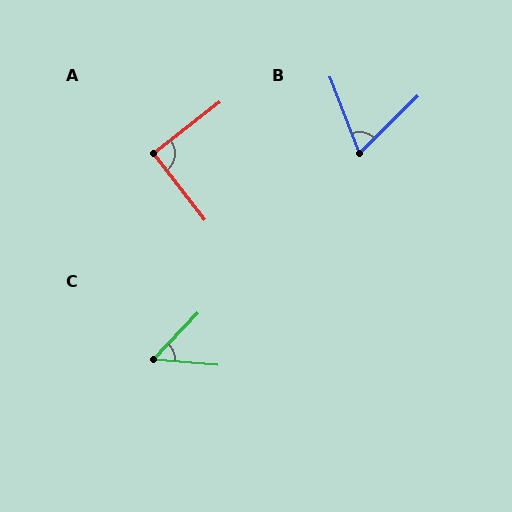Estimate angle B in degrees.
Approximately 67 degrees.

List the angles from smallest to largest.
C (51°), B (67°), A (90°).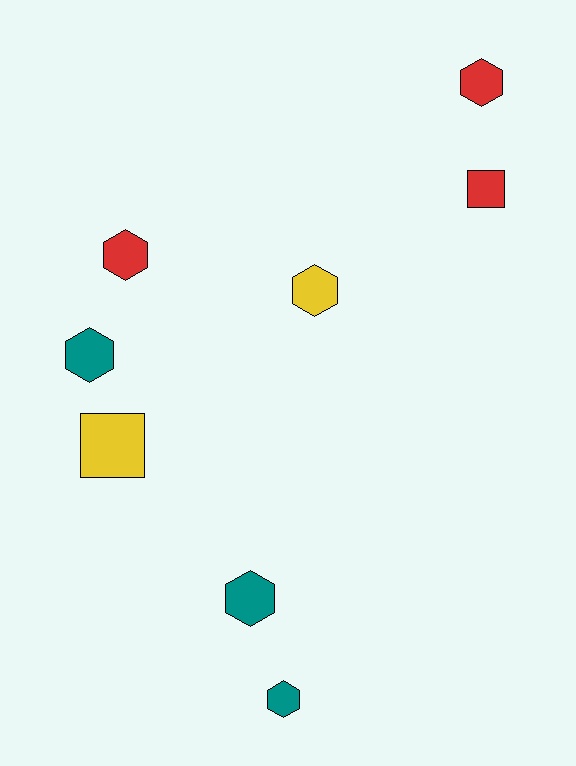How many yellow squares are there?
There is 1 yellow square.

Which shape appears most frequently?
Hexagon, with 6 objects.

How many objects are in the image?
There are 8 objects.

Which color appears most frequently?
Teal, with 3 objects.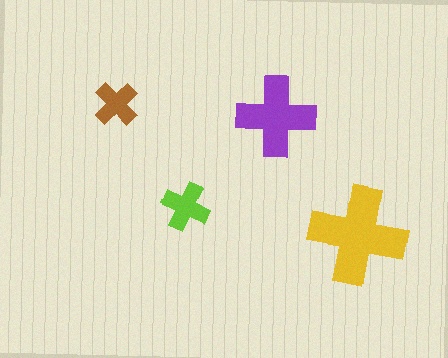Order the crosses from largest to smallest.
the yellow one, the purple one, the lime one, the brown one.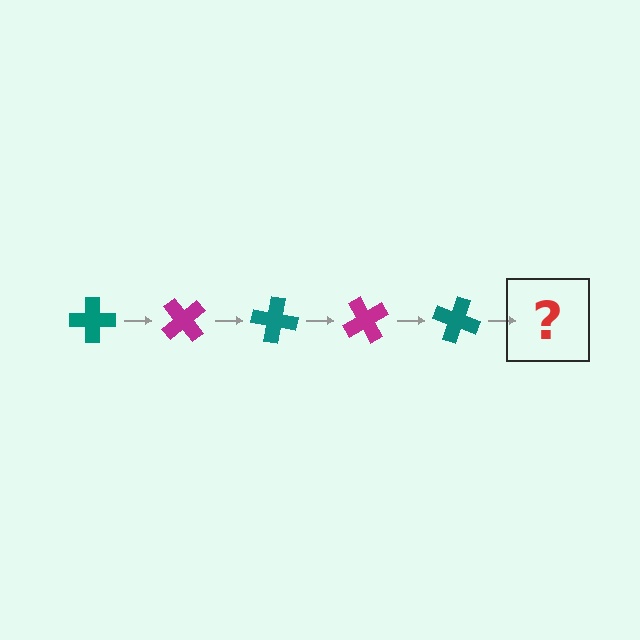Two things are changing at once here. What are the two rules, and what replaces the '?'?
The two rules are that it rotates 50 degrees each step and the color cycles through teal and magenta. The '?' should be a magenta cross, rotated 250 degrees from the start.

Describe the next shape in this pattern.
It should be a magenta cross, rotated 250 degrees from the start.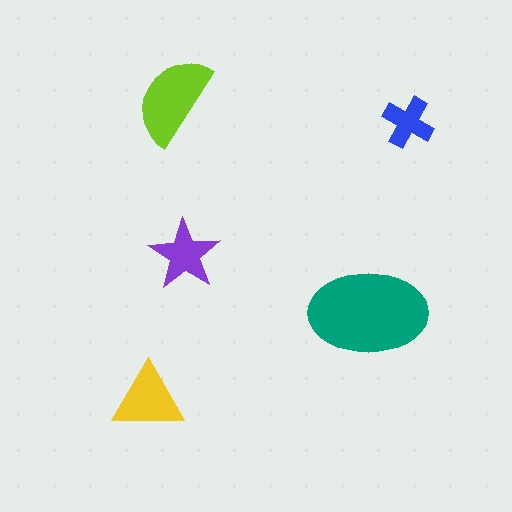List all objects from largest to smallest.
The teal ellipse, the lime semicircle, the yellow triangle, the purple star, the blue cross.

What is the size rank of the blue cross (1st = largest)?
5th.